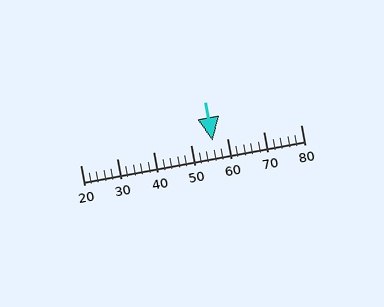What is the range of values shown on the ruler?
The ruler shows values from 20 to 80.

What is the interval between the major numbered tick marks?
The major tick marks are spaced 10 units apart.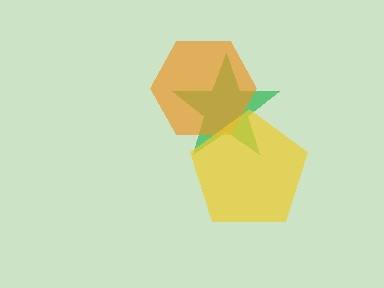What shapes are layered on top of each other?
The layered shapes are: a green star, an orange hexagon, a yellow pentagon.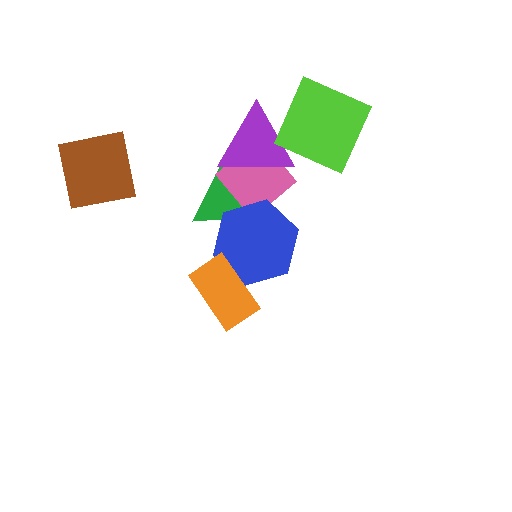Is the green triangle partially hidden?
Yes, it is partially covered by another shape.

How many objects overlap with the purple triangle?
3 objects overlap with the purple triangle.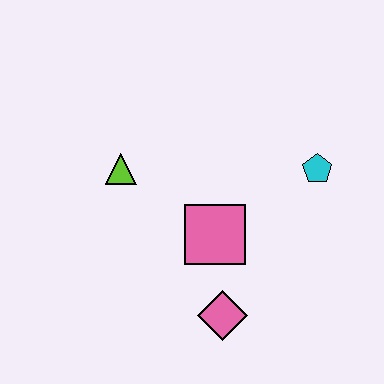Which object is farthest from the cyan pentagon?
The lime triangle is farthest from the cyan pentagon.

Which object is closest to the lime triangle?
The pink square is closest to the lime triangle.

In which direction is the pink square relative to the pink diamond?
The pink square is above the pink diamond.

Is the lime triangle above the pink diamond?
Yes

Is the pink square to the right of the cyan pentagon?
No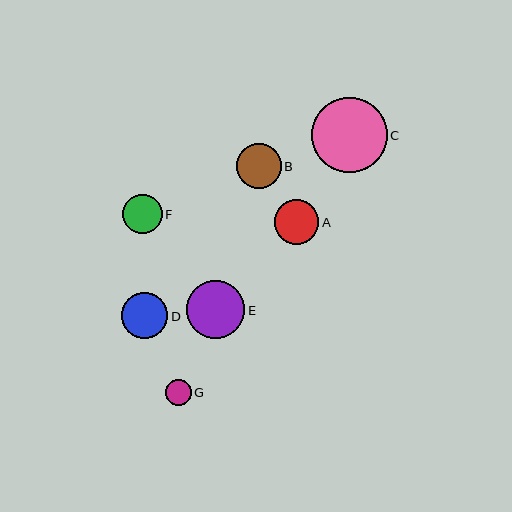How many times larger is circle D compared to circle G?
Circle D is approximately 1.8 times the size of circle G.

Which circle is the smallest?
Circle G is the smallest with a size of approximately 26 pixels.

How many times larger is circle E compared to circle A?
Circle E is approximately 1.3 times the size of circle A.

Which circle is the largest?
Circle C is the largest with a size of approximately 76 pixels.